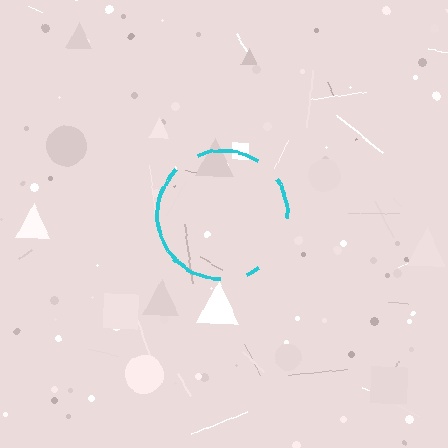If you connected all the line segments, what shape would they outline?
They would outline a circle.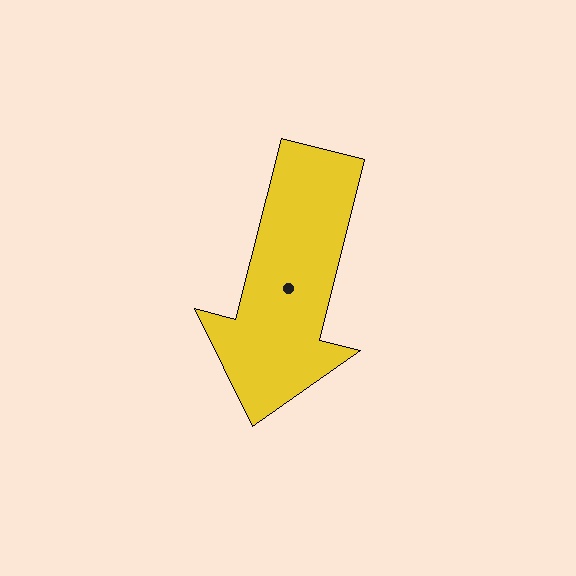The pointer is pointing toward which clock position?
Roughly 6 o'clock.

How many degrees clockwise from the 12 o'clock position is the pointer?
Approximately 194 degrees.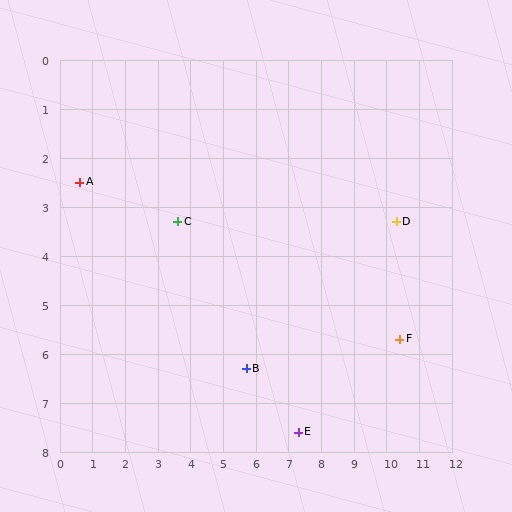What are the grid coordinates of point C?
Point C is at approximately (3.6, 3.3).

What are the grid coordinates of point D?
Point D is at approximately (10.3, 3.3).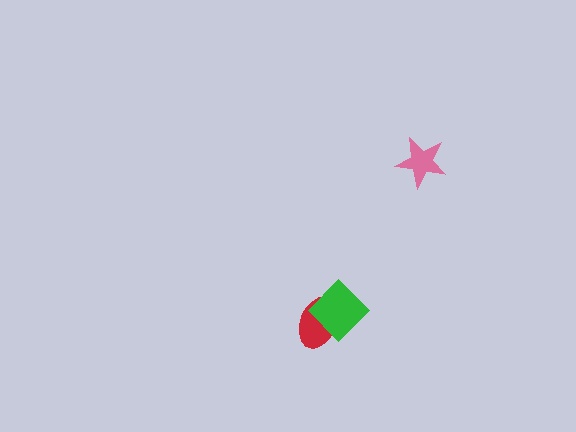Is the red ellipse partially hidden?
Yes, it is partially covered by another shape.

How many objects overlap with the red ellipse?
1 object overlaps with the red ellipse.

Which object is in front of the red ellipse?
The green diamond is in front of the red ellipse.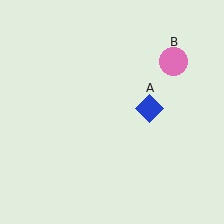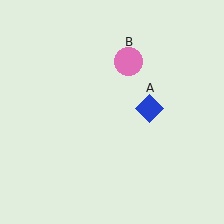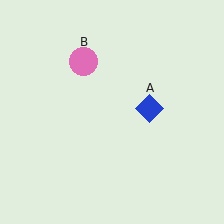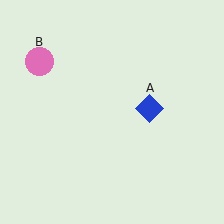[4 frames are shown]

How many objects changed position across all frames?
1 object changed position: pink circle (object B).